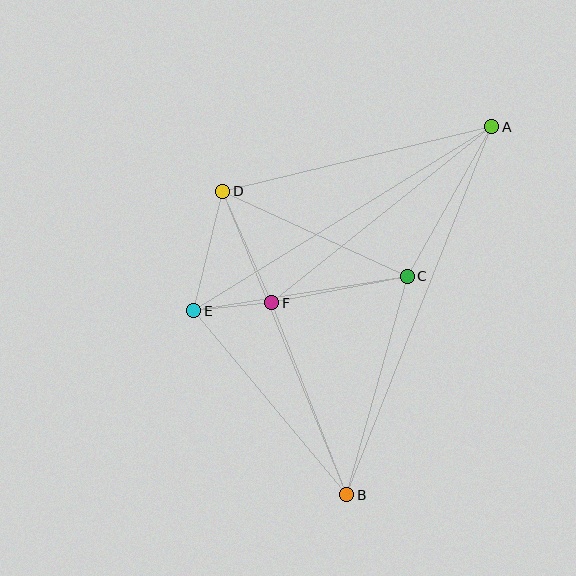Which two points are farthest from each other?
Points A and B are farthest from each other.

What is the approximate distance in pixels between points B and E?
The distance between B and E is approximately 239 pixels.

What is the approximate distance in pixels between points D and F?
The distance between D and F is approximately 121 pixels.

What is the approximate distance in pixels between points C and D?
The distance between C and D is approximately 203 pixels.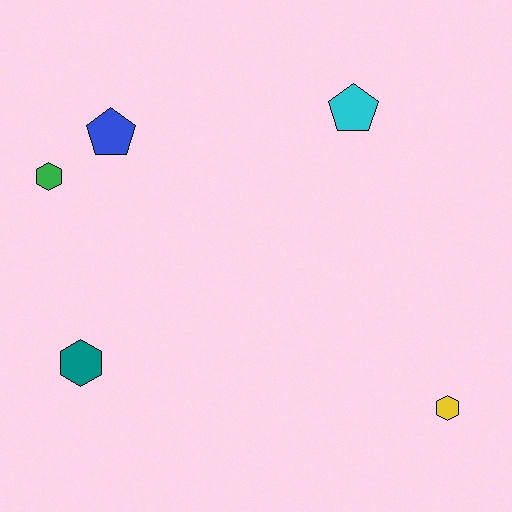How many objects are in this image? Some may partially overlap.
There are 5 objects.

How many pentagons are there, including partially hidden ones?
There are 2 pentagons.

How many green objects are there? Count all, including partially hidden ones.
There is 1 green object.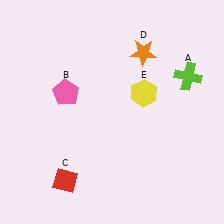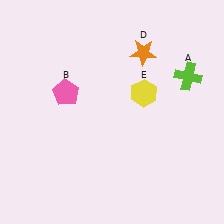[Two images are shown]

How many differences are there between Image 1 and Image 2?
There is 1 difference between the two images.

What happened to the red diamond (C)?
The red diamond (C) was removed in Image 2. It was in the bottom-left area of Image 1.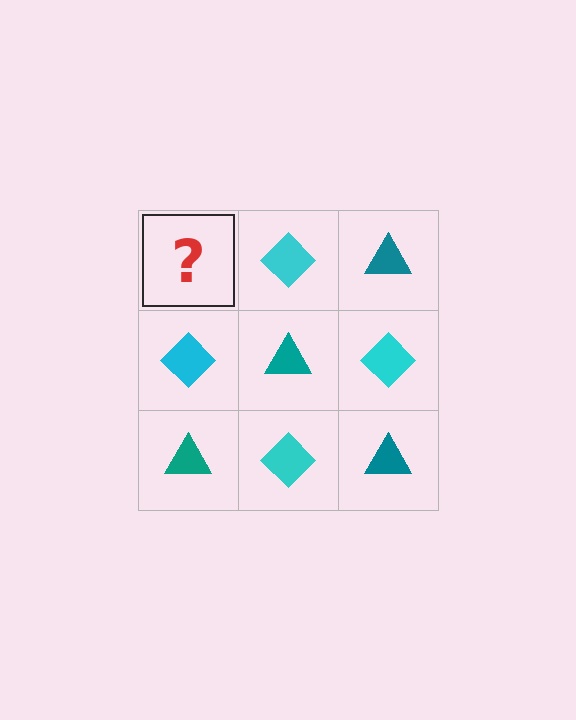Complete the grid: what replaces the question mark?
The question mark should be replaced with a teal triangle.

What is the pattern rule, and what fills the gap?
The rule is that it alternates teal triangle and cyan diamond in a checkerboard pattern. The gap should be filled with a teal triangle.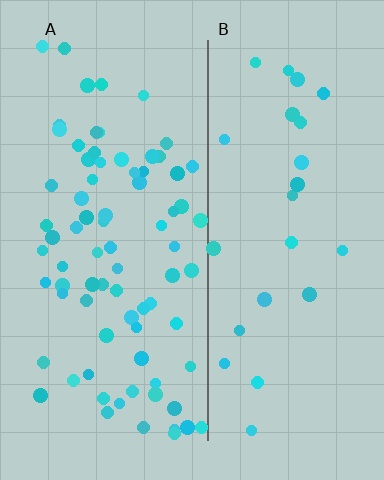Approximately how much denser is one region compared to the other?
Approximately 3.1× — region A over region B.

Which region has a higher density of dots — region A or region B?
A (the left).